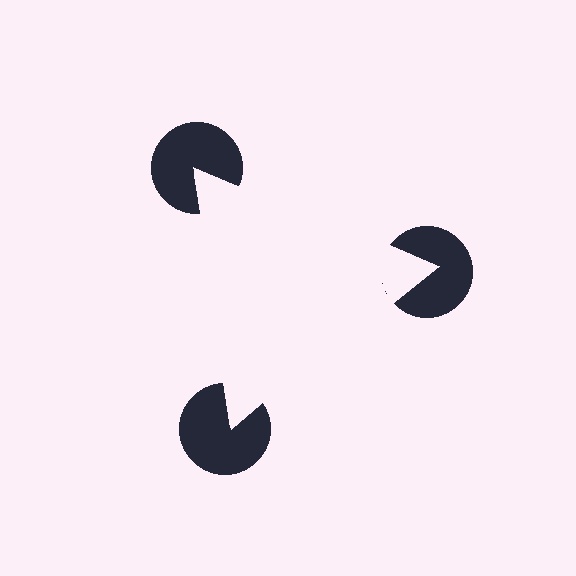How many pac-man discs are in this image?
There are 3 — one at each vertex of the illusory triangle.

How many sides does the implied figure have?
3 sides.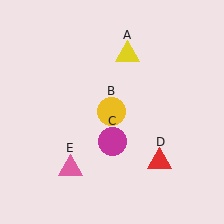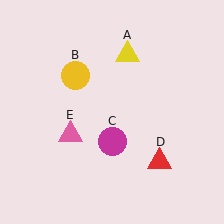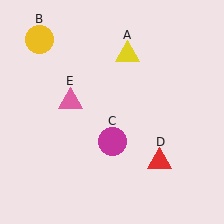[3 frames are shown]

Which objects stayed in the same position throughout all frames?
Yellow triangle (object A) and magenta circle (object C) and red triangle (object D) remained stationary.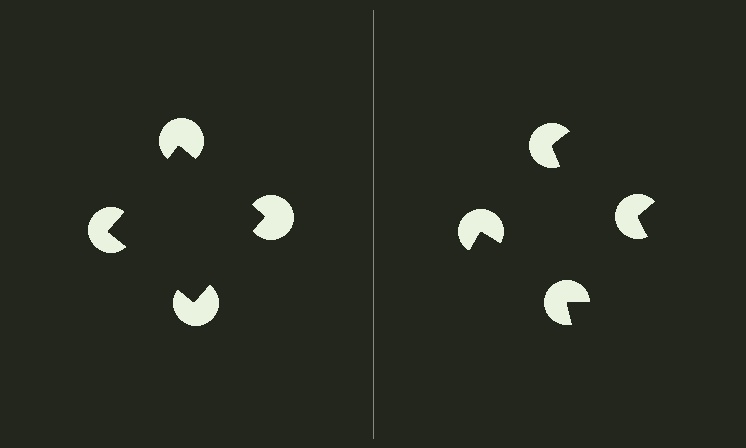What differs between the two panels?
The pac-man discs are positioned identically on both sides; only the wedge orientations differ. On the left they align to a square; on the right they are misaligned.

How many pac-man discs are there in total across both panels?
8 — 4 on each side.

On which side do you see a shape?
An illusory square appears on the left side. On the right side the wedge cuts are rotated, so no coherent shape forms.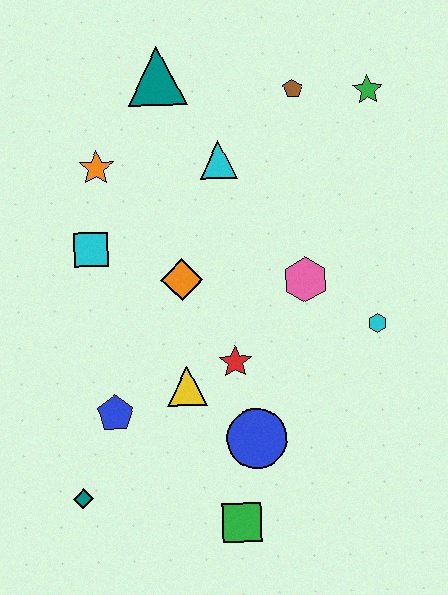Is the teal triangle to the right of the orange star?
Yes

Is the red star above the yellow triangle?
Yes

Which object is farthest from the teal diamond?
The green star is farthest from the teal diamond.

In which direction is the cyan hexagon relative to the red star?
The cyan hexagon is to the right of the red star.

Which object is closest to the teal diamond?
The blue pentagon is closest to the teal diamond.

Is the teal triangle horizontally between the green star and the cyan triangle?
No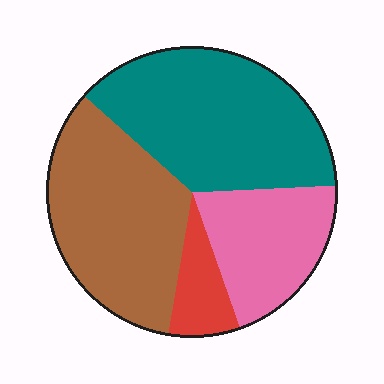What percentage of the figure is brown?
Brown takes up about one third (1/3) of the figure.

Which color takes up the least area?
Red, at roughly 10%.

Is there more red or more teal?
Teal.